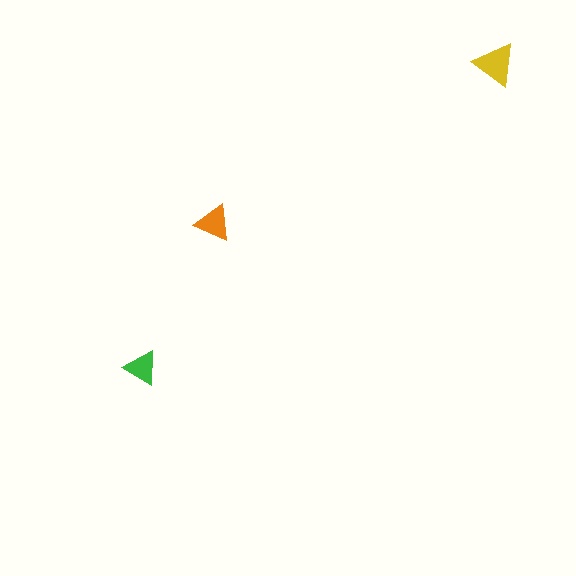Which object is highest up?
The yellow triangle is topmost.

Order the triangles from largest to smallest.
the yellow one, the orange one, the green one.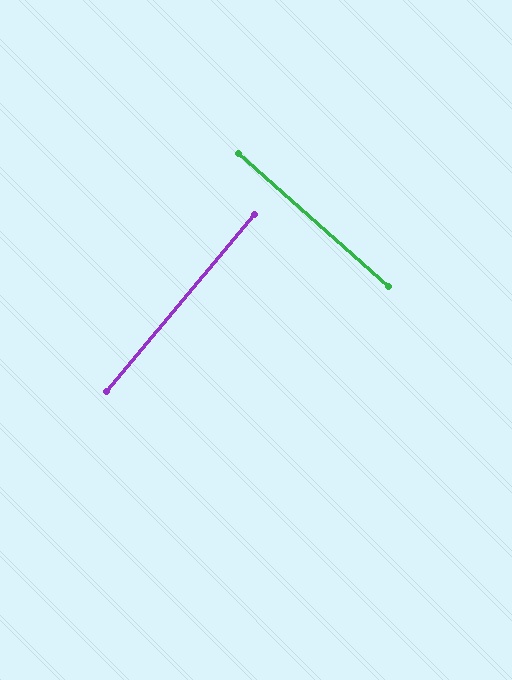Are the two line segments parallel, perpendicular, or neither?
Perpendicular — they meet at approximately 89°.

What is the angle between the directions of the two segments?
Approximately 89 degrees.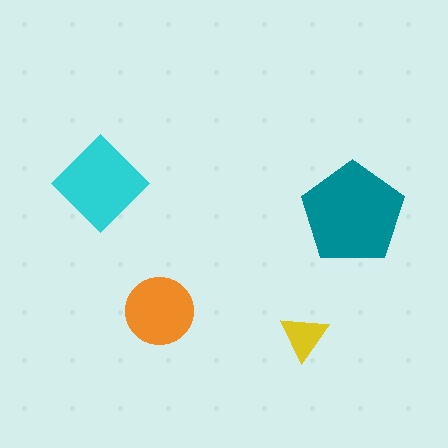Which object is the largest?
The teal pentagon.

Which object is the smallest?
The yellow triangle.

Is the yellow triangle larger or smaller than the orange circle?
Smaller.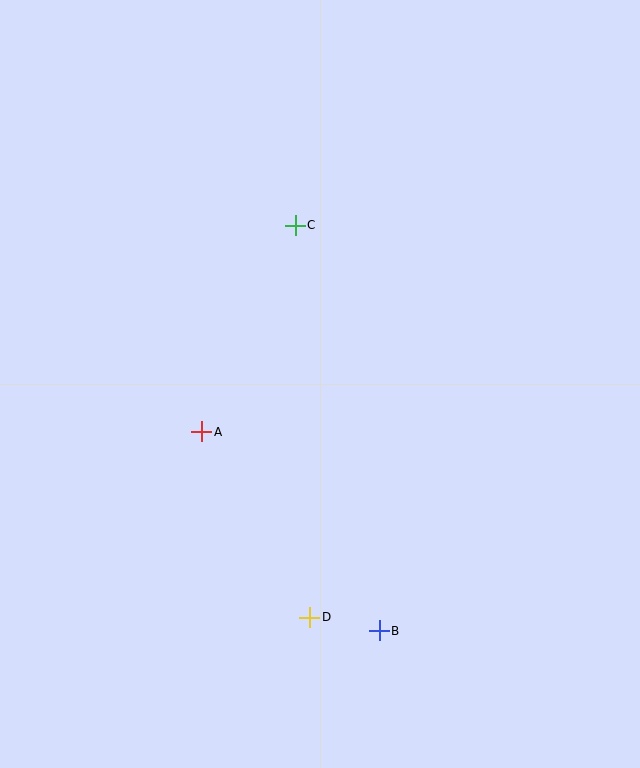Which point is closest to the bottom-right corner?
Point B is closest to the bottom-right corner.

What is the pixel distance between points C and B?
The distance between C and B is 414 pixels.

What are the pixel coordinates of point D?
Point D is at (310, 617).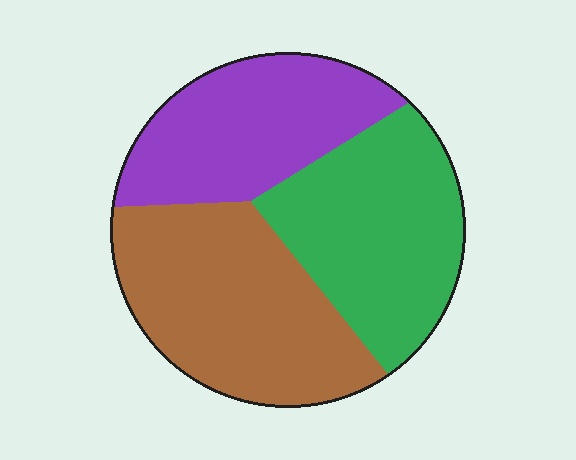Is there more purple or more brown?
Brown.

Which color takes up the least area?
Purple, at roughly 30%.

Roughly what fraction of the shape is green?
Green covers 34% of the shape.